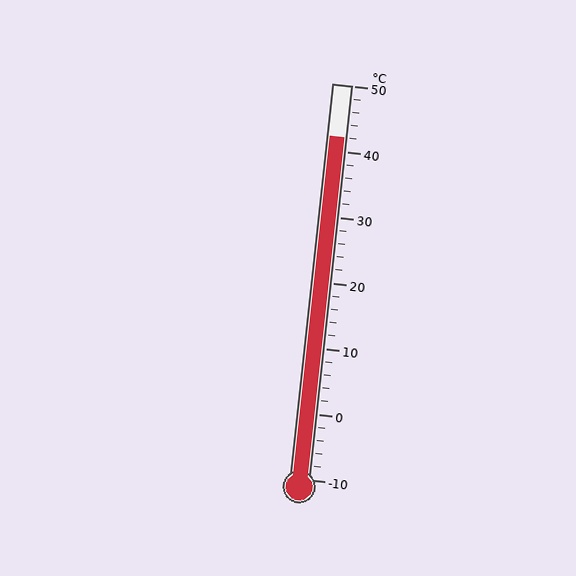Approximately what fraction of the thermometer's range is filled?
The thermometer is filled to approximately 85% of its range.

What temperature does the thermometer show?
The thermometer shows approximately 42°C.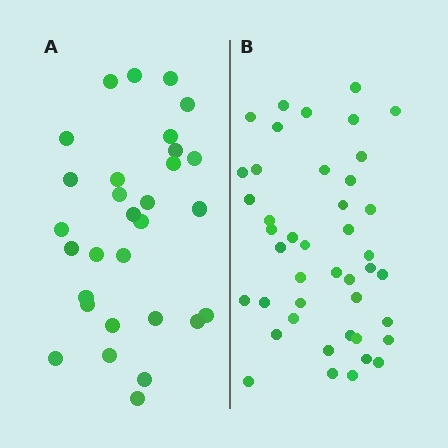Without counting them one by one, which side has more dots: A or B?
Region B (the right region) has more dots.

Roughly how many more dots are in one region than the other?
Region B has approximately 15 more dots than region A.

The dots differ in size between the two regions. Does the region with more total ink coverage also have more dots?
No. Region A has more total ink coverage because its dots are larger, but region B actually contains more individual dots. Total area can be misleading — the number of items is what matters here.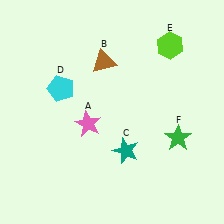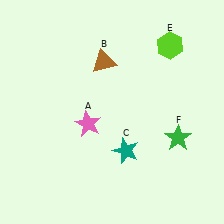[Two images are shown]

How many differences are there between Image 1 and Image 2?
There is 1 difference between the two images.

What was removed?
The cyan pentagon (D) was removed in Image 2.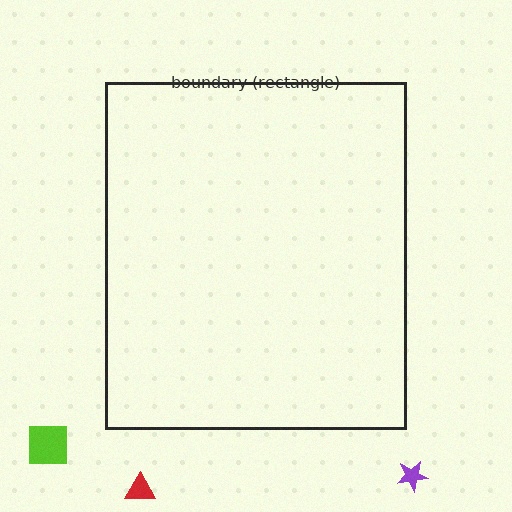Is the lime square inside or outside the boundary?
Outside.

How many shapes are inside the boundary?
0 inside, 3 outside.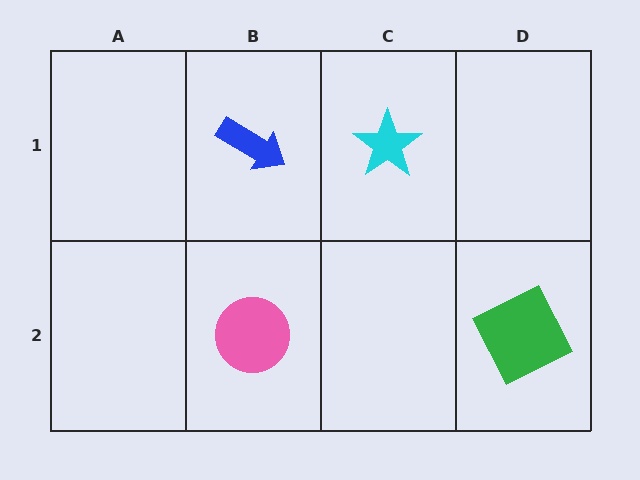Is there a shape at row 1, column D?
No, that cell is empty.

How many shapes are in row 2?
2 shapes.